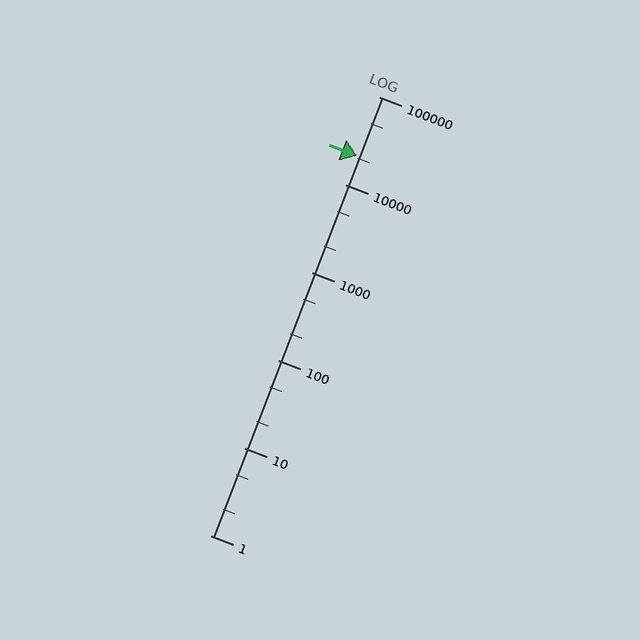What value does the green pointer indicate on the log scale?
The pointer indicates approximately 21000.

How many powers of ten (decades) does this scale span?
The scale spans 5 decades, from 1 to 100000.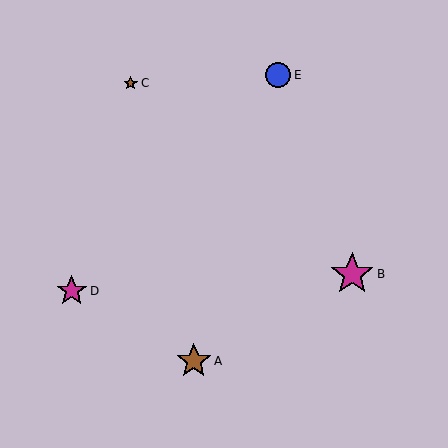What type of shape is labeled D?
Shape D is a magenta star.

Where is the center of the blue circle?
The center of the blue circle is at (278, 75).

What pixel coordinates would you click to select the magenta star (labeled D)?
Click at (72, 291) to select the magenta star D.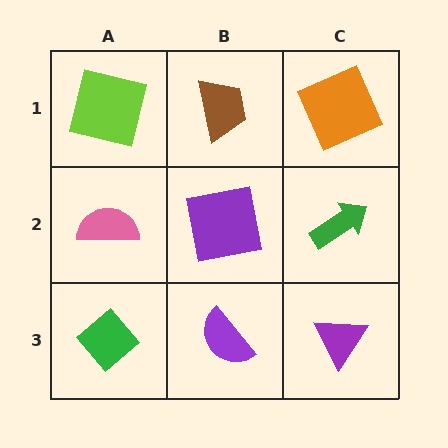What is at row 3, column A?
A green diamond.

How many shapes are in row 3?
3 shapes.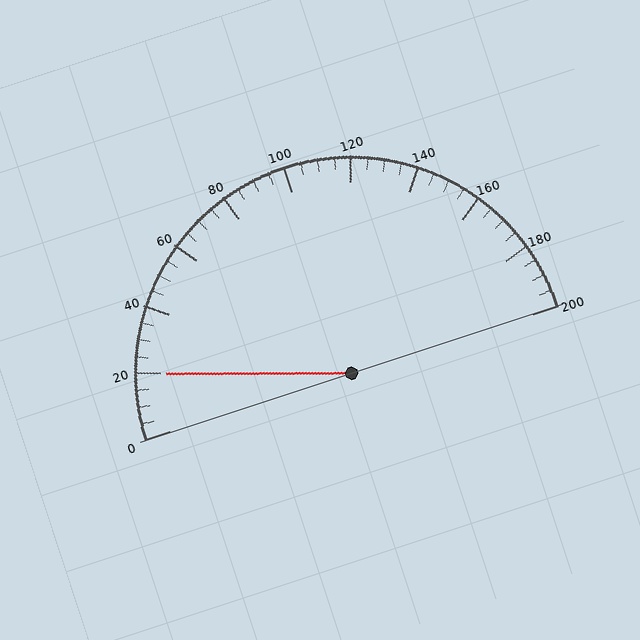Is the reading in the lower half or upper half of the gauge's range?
The reading is in the lower half of the range (0 to 200).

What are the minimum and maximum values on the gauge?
The gauge ranges from 0 to 200.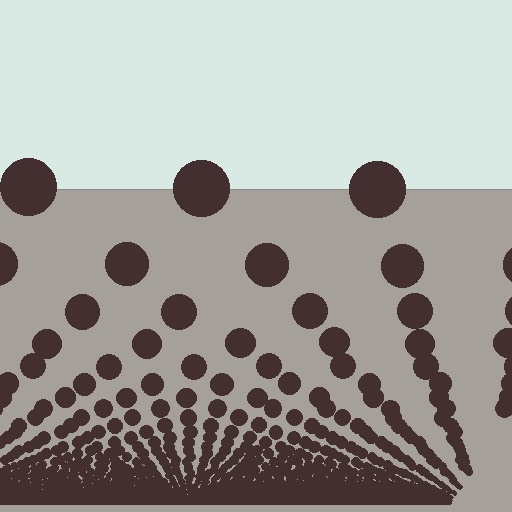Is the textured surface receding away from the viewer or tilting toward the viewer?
The surface appears to tilt toward the viewer. Texture elements get larger and sparser toward the top.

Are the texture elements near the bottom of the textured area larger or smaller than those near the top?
Smaller. The gradient is inverted — elements near the bottom are smaller and denser.